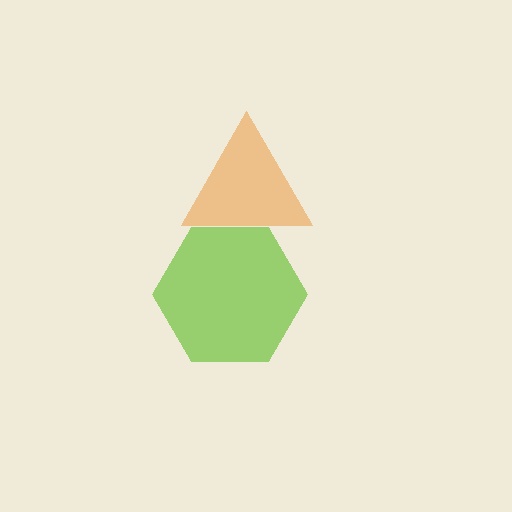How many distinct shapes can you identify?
There are 2 distinct shapes: an orange triangle, a lime hexagon.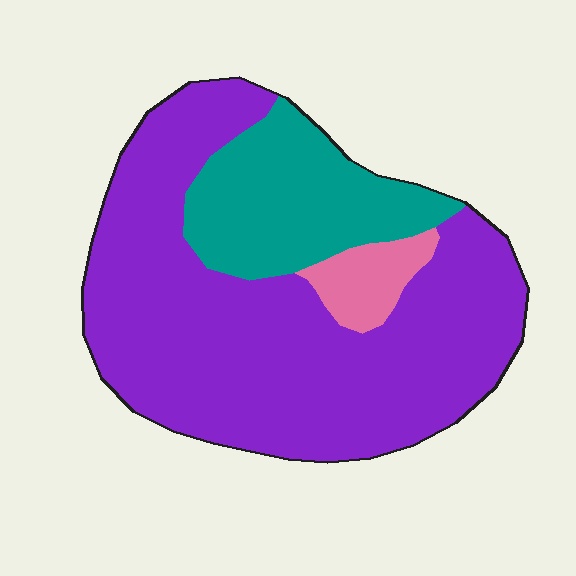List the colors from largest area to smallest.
From largest to smallest: purple, teal, pink.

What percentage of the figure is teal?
Teal covers roughly 25% of the figure.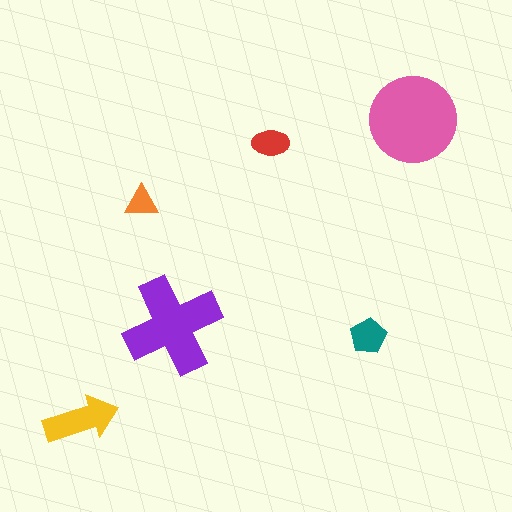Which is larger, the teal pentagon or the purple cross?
The purple cross.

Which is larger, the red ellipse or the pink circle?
The pink circle.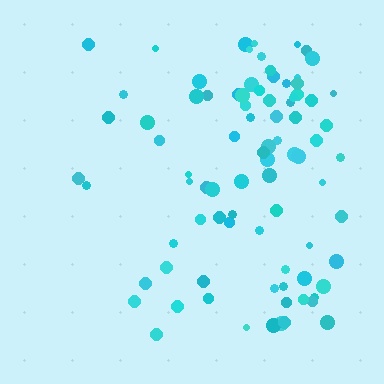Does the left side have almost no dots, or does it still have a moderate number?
Still a moderate number, just noticeably fewer than the right.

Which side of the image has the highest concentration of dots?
The right.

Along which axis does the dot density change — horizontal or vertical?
Horizontal.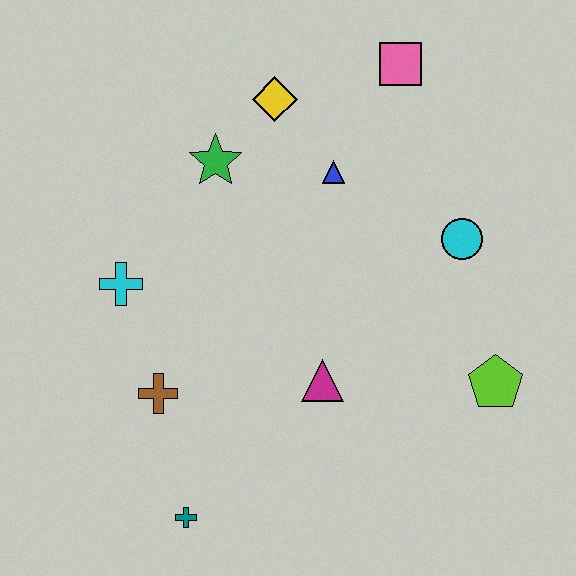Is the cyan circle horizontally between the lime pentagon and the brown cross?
Yes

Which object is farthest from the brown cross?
The pink square is farthest from the brown cross.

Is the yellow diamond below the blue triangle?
No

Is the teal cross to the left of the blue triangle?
Yes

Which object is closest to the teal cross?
The brown cross is closest to the teal cross.